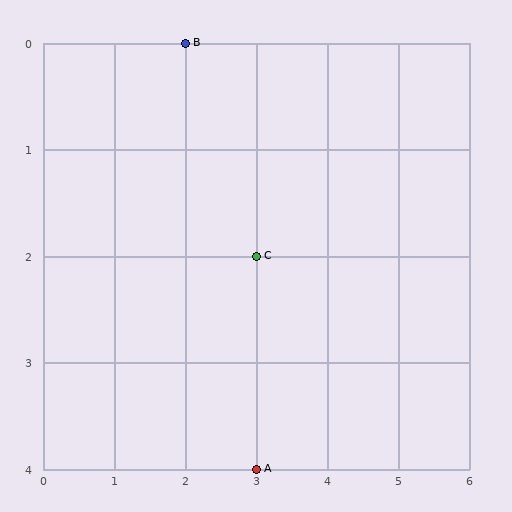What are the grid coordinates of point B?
Point B is at grid coordinates (2, 0).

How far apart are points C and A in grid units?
Points C and A are 2 rows apart.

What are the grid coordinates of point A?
Point A is at grid coordinates (3, 4).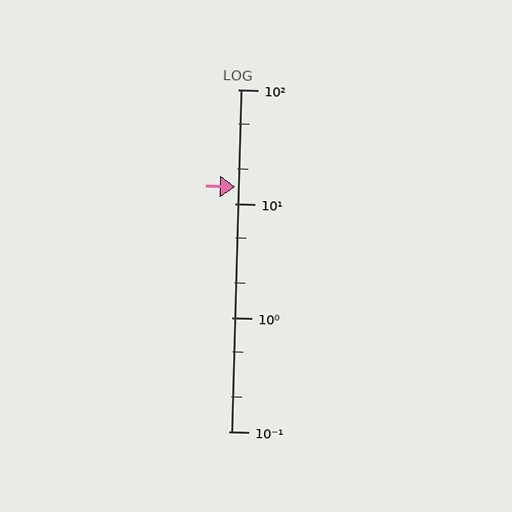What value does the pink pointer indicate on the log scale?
The pointer indicates approximately 14.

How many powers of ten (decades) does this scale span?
The scale spans 3 decades, from 0.1 to 100.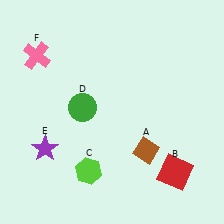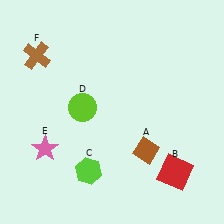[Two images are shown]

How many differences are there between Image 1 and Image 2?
There are 3 differences between the two images.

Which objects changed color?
D changed from green to lime. E changed from purple to pink. F changed from pink to brown.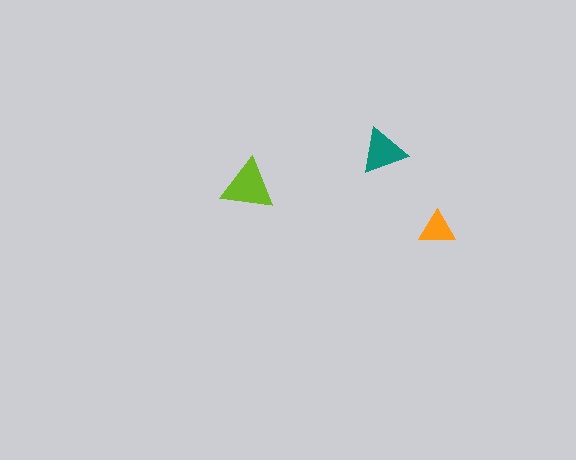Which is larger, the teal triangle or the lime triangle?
The lime one.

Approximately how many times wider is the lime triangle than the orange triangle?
About 1.5 times wider.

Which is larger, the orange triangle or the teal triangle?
The teal one.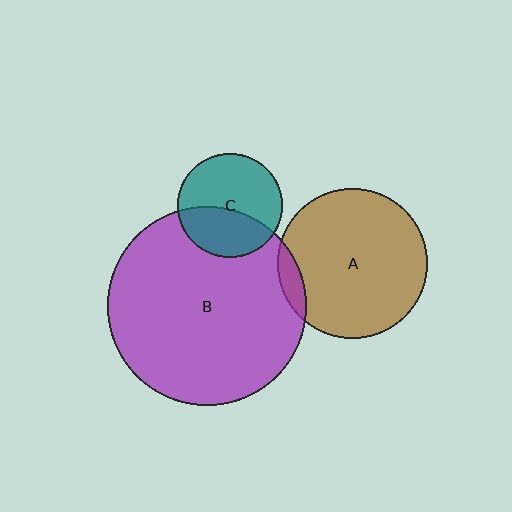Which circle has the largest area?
Circle B (purple).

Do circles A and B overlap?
Yes.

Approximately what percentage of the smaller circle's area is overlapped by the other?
Approximately 10%.